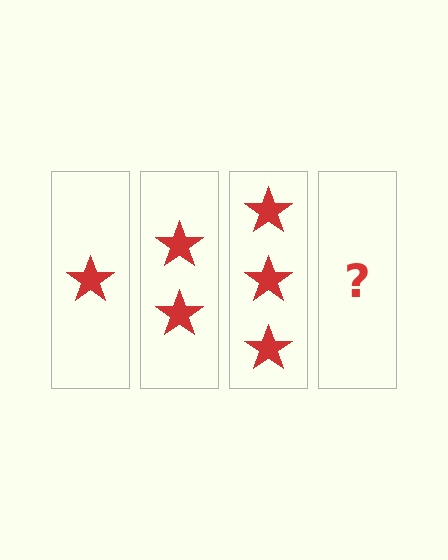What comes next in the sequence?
The next element should be 4 stars.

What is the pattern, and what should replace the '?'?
The pattern is that each step adds one more star. The '?' should be 4 stars.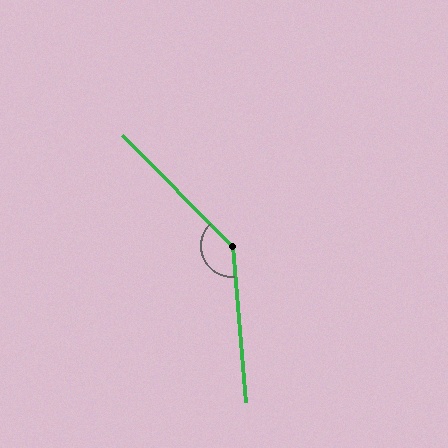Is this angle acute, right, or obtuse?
It is obtuse.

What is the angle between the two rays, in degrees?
Approximately 140 degrees.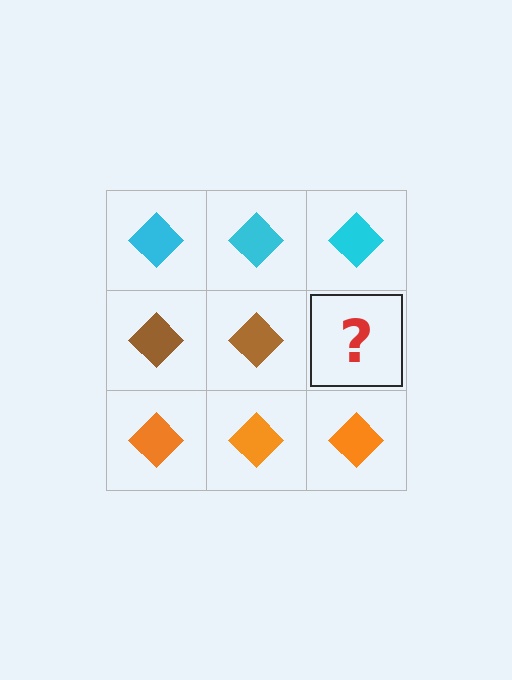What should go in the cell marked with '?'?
The missing cell should contain a brown diamond.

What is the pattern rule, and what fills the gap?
The rule is that each row has a consistent color. The gap should be filled with a brown diamond.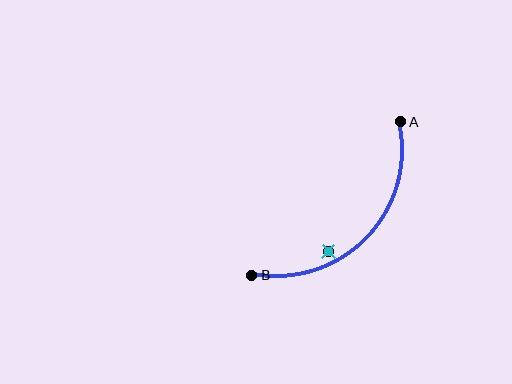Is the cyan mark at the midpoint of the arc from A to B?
No — the cyan mark does not lie on the arc at all. It sits slightly inside the curve.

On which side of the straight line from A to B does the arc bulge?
The arc bulges below and to the right of the straight line connecting A and B.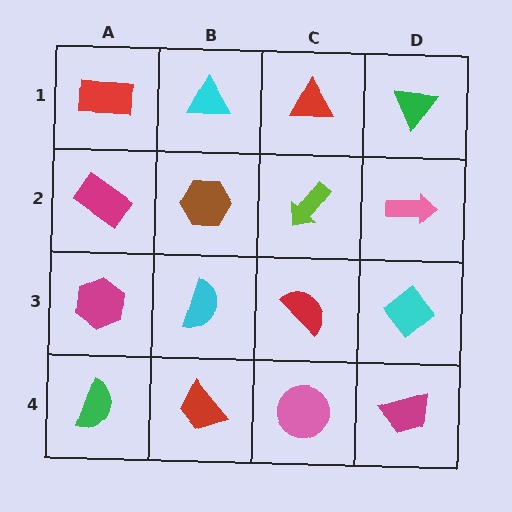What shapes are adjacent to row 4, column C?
A red semicircle (row 3, column C), a red trapezoid (row 4, column B), a magenta trapezoid (row 4, column D).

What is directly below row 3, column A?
A green semicircle.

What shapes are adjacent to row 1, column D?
A pink arrow (row 2, column D), a red triangle (row 1, column C).